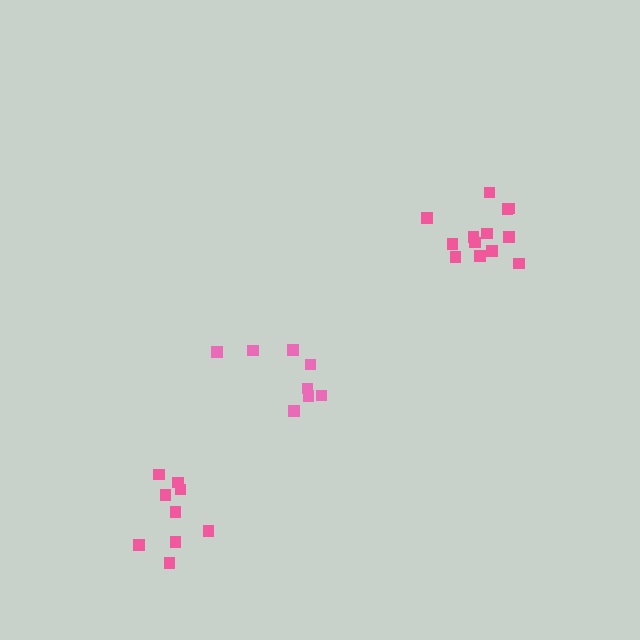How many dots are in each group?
Group 1: 9 dots, Group 2: 13 dots, Group 3: 8 dots (30 total).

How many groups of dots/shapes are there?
There are 3 groups.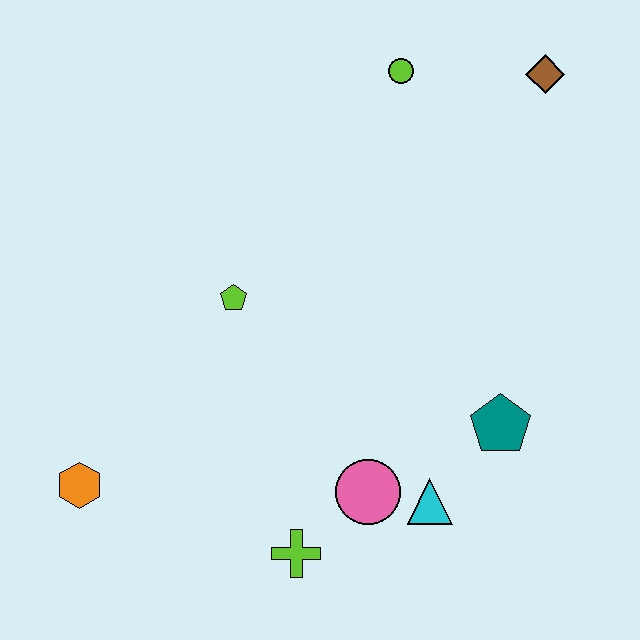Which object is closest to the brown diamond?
The lime circle is closest to the brown diamond.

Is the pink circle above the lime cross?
Yes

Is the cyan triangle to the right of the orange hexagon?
Yes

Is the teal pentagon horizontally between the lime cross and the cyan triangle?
No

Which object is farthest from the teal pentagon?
The orange hexagon is farthest from the teal pentagon.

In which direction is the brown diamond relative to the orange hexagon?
The brown diamond is to the right of the orange hexagon.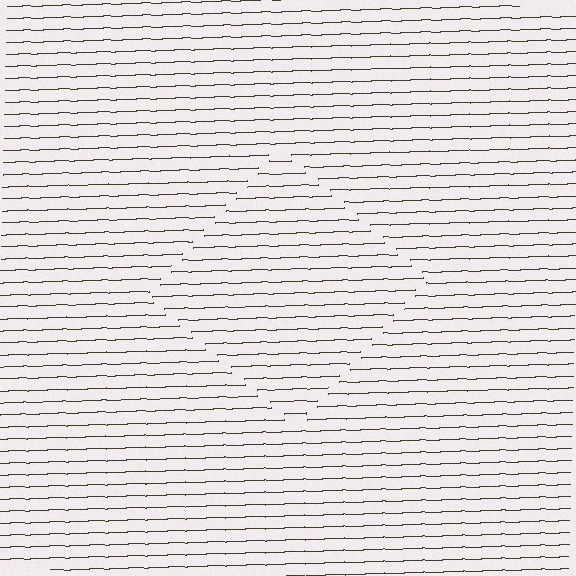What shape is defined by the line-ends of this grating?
An illusory square. The interior of the shape contains the same grating, shifted by half a period — the contour is defined by the phase discontinuity where line-ends from the inner and outer gratings abut.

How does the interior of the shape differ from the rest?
The interior of the shape contains the same grating, shifted by half a period — the contour is defined by the phase discontinuity where line-ends from the inner and outer gratings abut.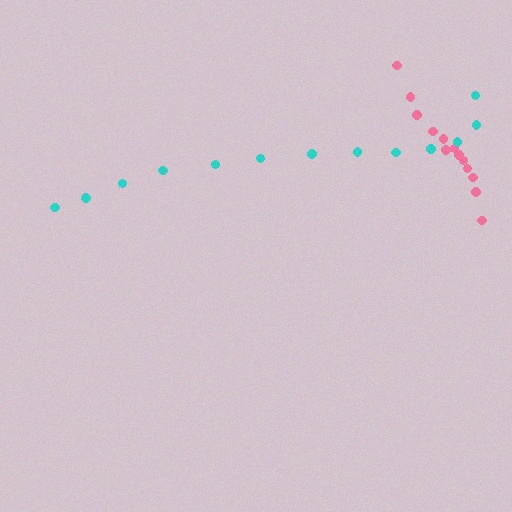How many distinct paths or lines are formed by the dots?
There are 2 distinct paths.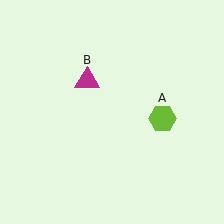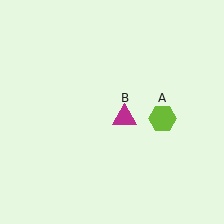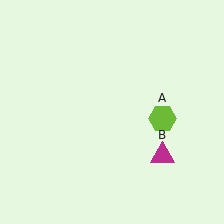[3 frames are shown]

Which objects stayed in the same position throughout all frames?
Lime hexagon (object A) remained stationary.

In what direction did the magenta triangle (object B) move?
The magenta triangle (object B) moved down and to the right.